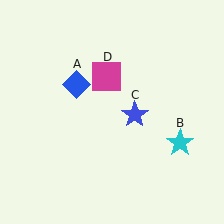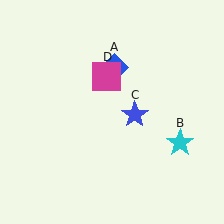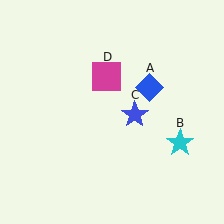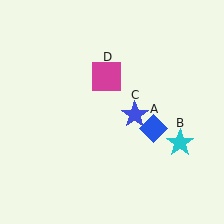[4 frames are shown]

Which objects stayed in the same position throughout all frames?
Cyan star (object B) and blue star (object C) and magenta square (object D) remained stationary.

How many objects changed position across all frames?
1 object changed position: blue diamond (object A).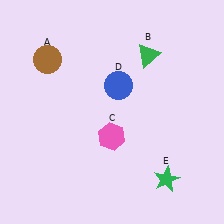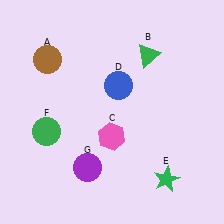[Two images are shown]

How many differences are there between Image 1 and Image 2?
There are 2 differences between the two images.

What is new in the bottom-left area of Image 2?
A purple circle (G) was added in the bottom-left area of Image 2.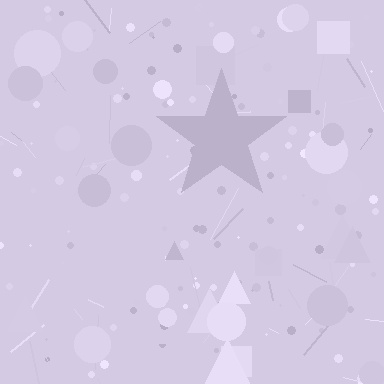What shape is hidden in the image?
A star is hidden in the image.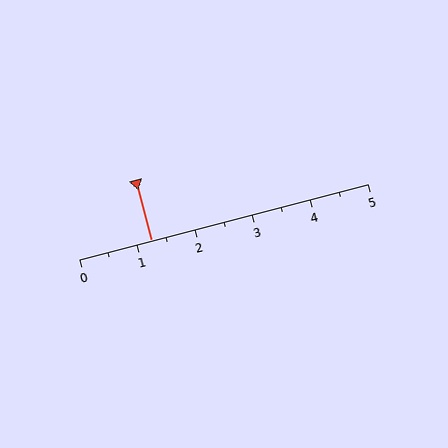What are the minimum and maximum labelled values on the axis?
The axis runs from 0 to 5.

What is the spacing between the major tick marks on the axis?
The major ticks are spaced 1 apart.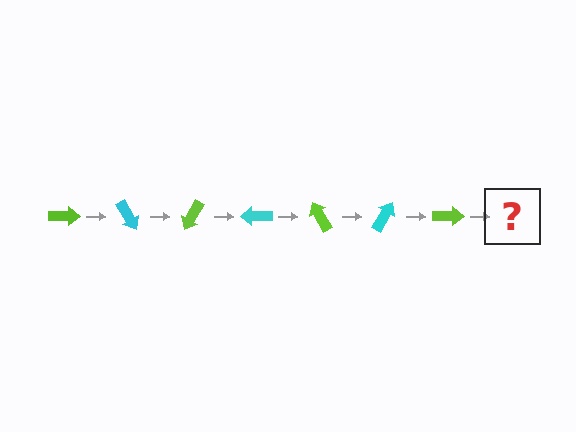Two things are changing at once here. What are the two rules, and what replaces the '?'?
The two rules are that it rotates 60 degrees each step and the color cycles through lime and cyan. The '?' should be a cyan arrow, rotated 420 degrees from the start.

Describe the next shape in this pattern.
It should be a cyan arrow, rotated 420 degrees from the start.